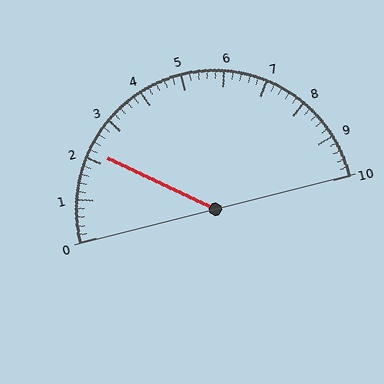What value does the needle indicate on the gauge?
The needle indicates approximately 2.2.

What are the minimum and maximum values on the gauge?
The gauge ranges from 0 to 10.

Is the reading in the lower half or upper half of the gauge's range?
The reading is in the lower half of the range (0 to 10).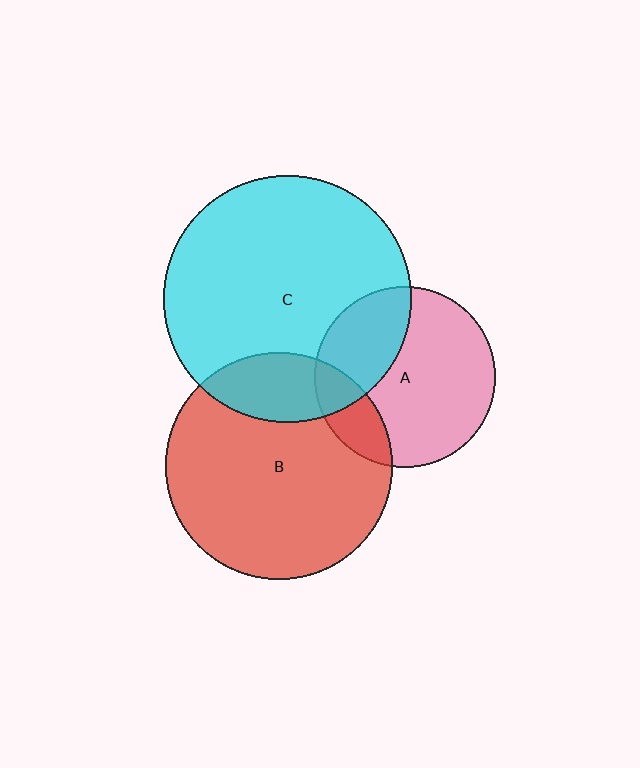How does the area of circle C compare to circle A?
Approximately 1.9 times.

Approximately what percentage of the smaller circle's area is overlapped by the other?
Approximately 20%.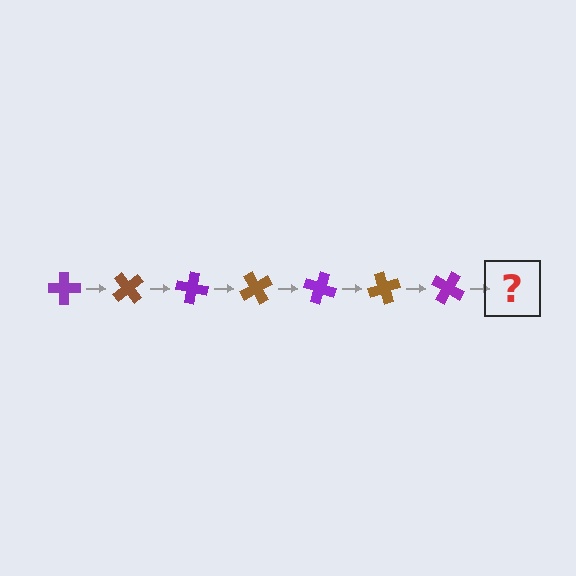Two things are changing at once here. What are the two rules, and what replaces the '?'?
The two rules are that it rotates 50 degrees each step and the color cycles through purple and brown. The '?' should be a brown cross, rotated 350 degrees from the start.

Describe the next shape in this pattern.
It should be a brown cross, rotated 350 degrees from the start.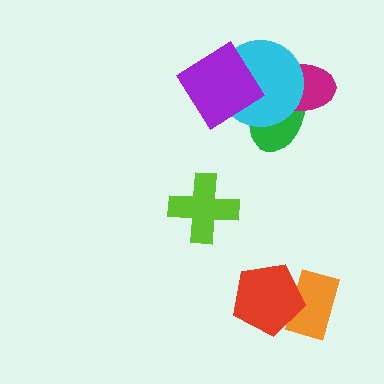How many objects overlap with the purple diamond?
2 objects overlap with the purple diamond.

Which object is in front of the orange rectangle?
The red pentagon is in front of the orange rectangle.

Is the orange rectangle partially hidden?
Yes, it is partially covered by another shape.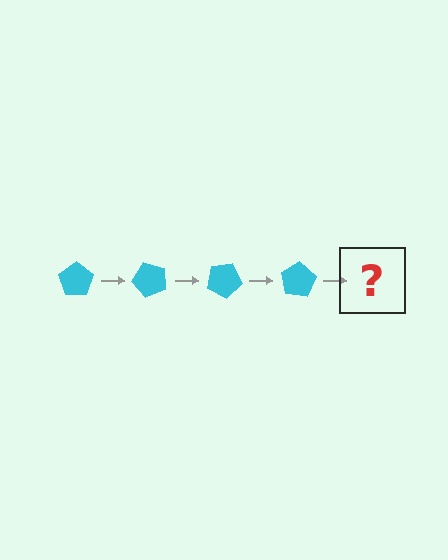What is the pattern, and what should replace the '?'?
The pattern is that the pentagon rotates 50 degrees each step. The '?' should be a cyan pentagon rotated 200 degrees.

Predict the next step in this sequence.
The next step is a cyan pentagon rotated 200 degrees.